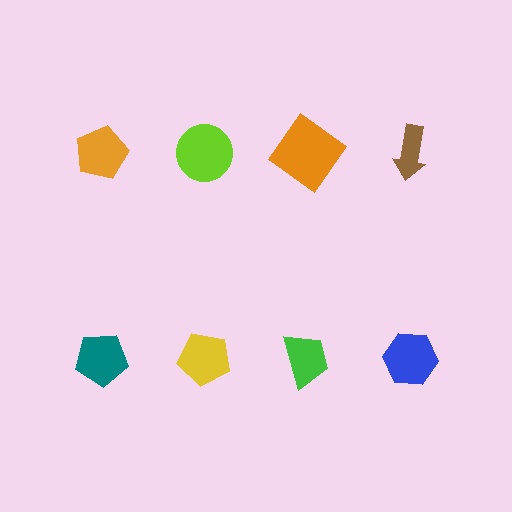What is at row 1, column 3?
An orange diamond.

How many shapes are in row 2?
4 shapes.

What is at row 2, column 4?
A blue hexagon.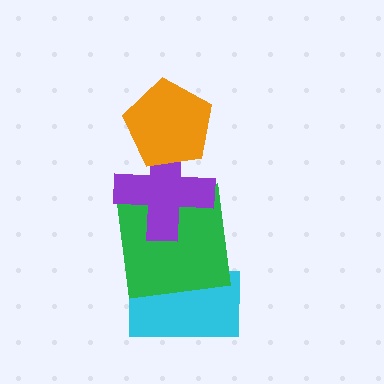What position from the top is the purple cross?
The purple cross is 2nd from the top.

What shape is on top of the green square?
The purple cross is on top of the green square.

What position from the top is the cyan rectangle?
The cyan rectangle is 4th from the top.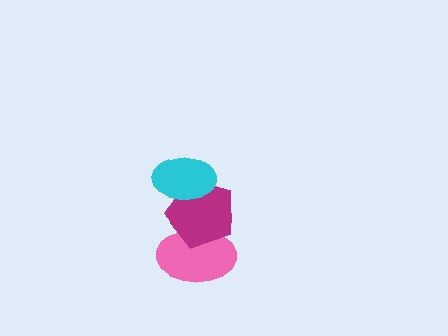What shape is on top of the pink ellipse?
The magenta pentagon is on top of the pink ellipse.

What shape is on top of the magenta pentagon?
The cyan ellipse is on top of the magenta pentagon.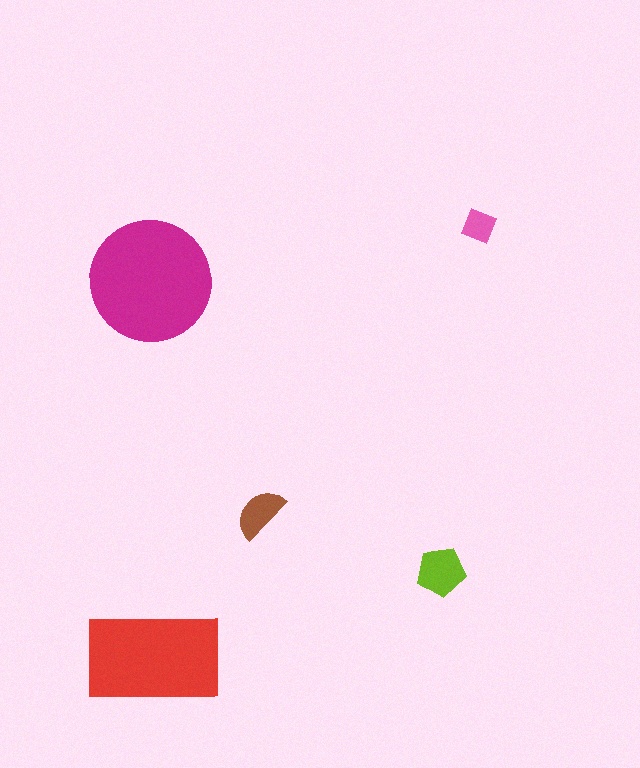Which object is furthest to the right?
The pink diamond is rightmost.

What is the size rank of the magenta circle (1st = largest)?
1st.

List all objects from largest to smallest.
The magenta circle, the red rectangle, the lime pentagon, the brown semicircle, the pink diamond.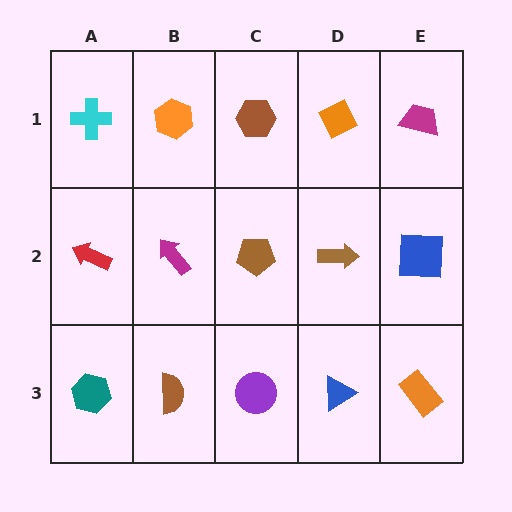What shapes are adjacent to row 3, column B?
A magenta arrow (row 2, column B), a teal hexagon (row 3, column A), a purple circle (row 3, column C).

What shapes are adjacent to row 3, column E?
A blue square (row 2, column E), a blue triangle (row 3, column D).